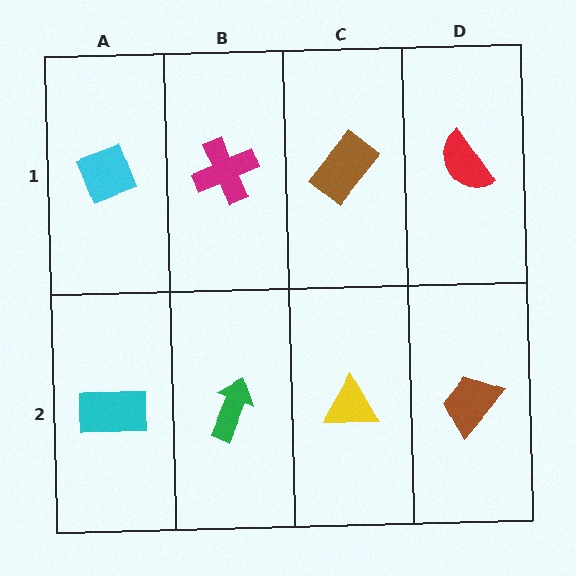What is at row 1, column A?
A cyan diamond.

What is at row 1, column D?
A red semicircle.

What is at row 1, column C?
A brown rectangle.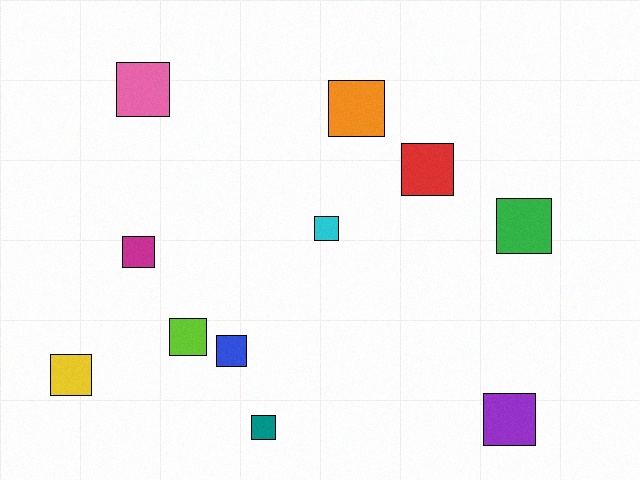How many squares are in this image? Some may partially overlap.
There are 11 squares.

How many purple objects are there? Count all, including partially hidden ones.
There is 1 purple object.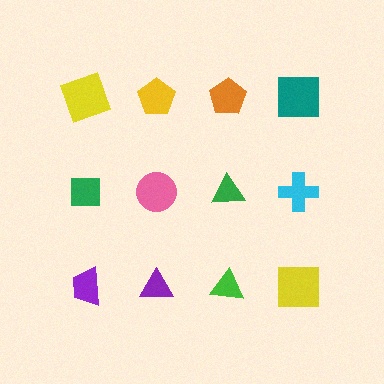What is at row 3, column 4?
A yellow square.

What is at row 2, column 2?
A pink circle.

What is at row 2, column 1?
A green square.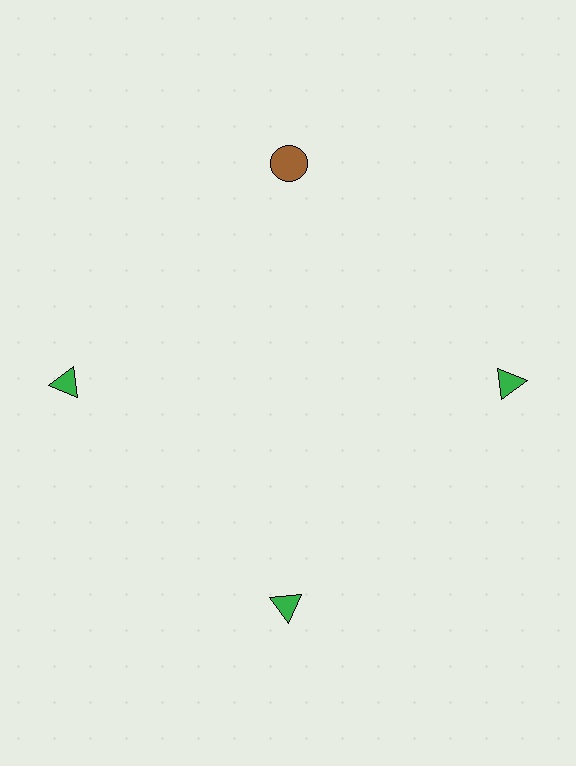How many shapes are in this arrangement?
There are 4 shapes arranged in a ring pattern.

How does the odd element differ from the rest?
It differs in both color (brown instead of green) and shape (circle instead of triangle).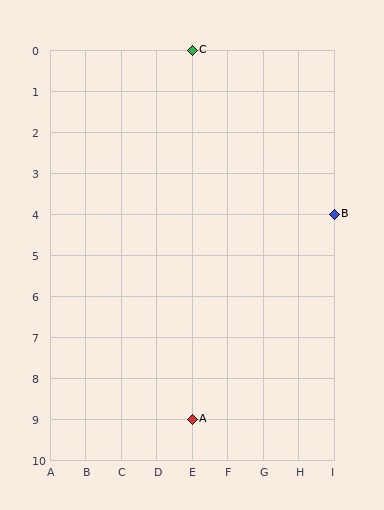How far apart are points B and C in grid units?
Points B and C are 4 columns and 4 rows apart (about 5.7 grid units diagonally).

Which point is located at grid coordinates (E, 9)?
Point A is at (E, 9).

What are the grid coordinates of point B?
Point B is at grid coordinates (I, 4).